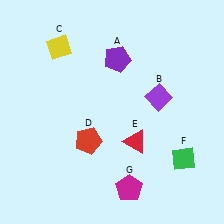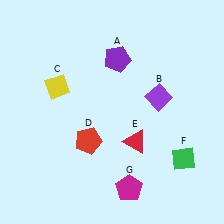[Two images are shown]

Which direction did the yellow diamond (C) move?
The yellow diamond (C) moved down.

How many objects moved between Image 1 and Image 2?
1 object moved between the two images.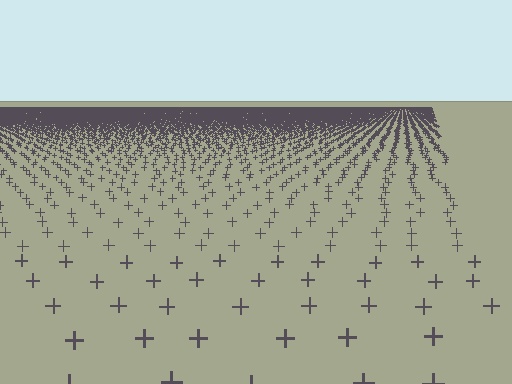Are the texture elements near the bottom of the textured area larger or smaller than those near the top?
Larger. Near the bottom, elements are closer to the viewer and appear at a bigger on-screen size.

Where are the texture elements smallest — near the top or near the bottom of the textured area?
Near the top.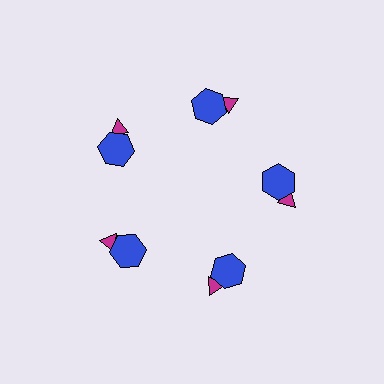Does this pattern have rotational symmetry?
Yes, this pattern has 5-fold rotational symmetry. It looks the same after rotating 72 degrees around the center.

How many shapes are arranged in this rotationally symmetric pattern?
There are 10 shapes, arranged in 5 groups of 2.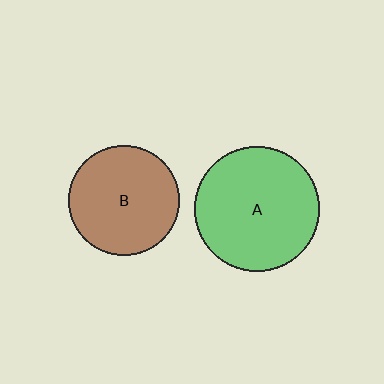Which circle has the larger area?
Circle A (green).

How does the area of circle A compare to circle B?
Approximately 1.3 times.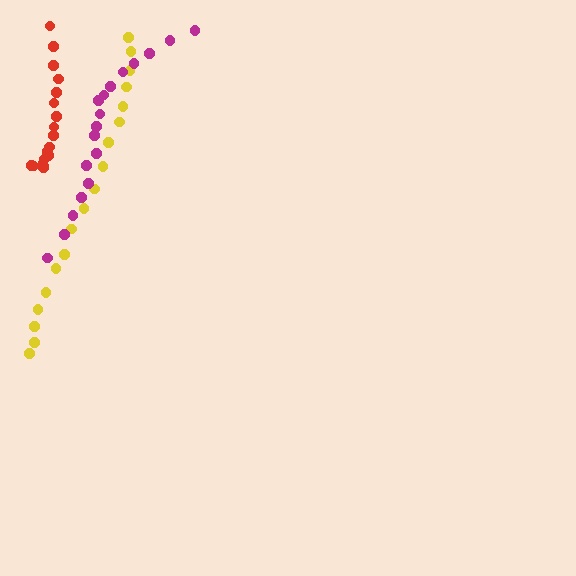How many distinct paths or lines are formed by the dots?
There are 3 distinct paths.